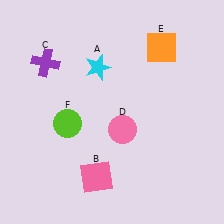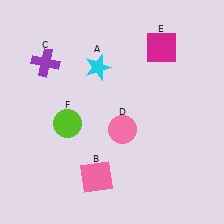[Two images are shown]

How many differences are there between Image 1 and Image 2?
There is 1 difference between the two images.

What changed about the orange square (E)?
In Image 1, E is orange. In Image 2, it changed to magenta.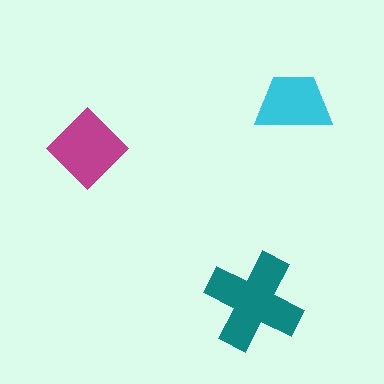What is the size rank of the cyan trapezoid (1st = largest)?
3rd.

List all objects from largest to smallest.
The teal cross, the magenta diamond, the cyan trapezoid.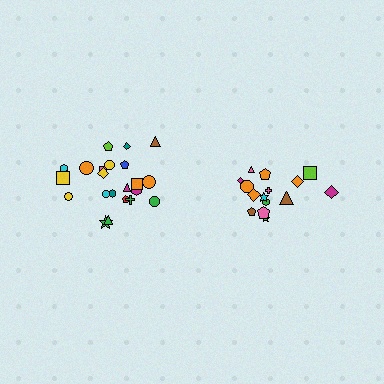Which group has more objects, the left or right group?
The left group.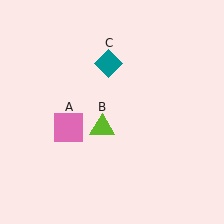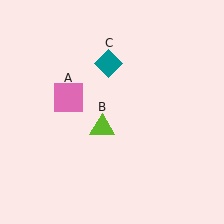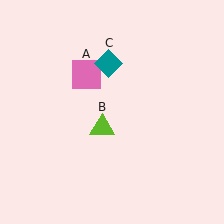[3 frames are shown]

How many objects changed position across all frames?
1 object changed position: pink square (object A).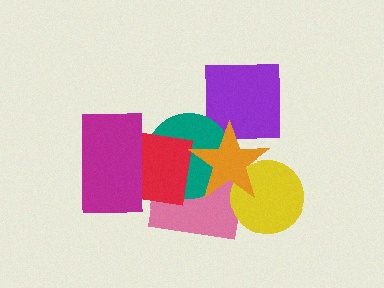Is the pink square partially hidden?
Yes, it is partially covered by another shape.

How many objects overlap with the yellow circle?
2 objects overlap with the yellow circle.